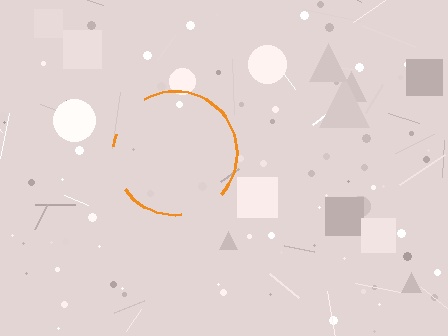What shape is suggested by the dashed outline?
The dashed outline suggests a circle.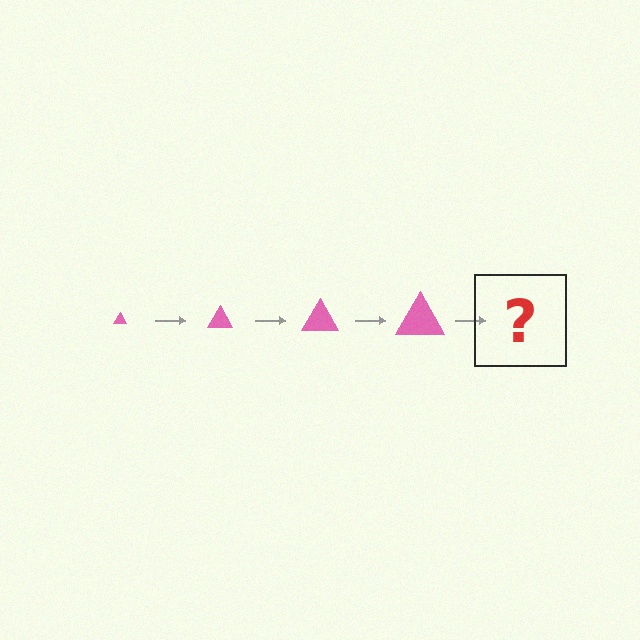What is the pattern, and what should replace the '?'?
The pattern is that the triangle gets progressively larger each step. The '?' should be a pink triangle, larger than the previous one.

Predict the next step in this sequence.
The next step is a pink triangle, larger than the previous one.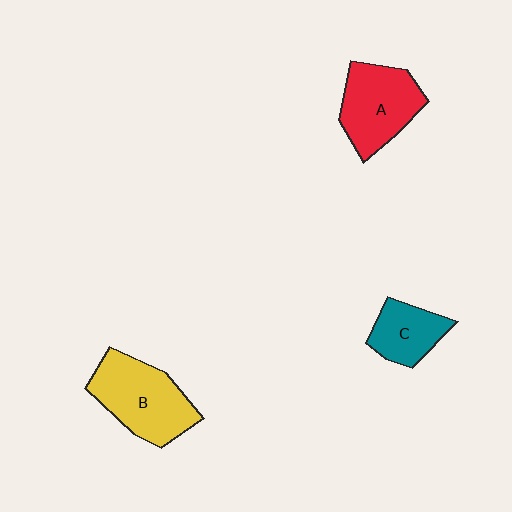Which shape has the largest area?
Shape B (yellow).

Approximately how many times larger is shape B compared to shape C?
Approximately 1.7 times.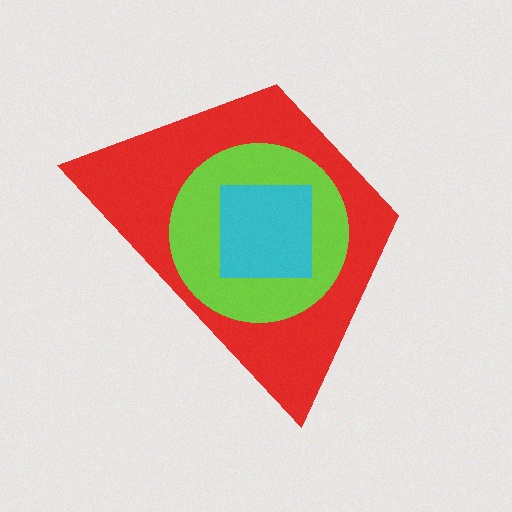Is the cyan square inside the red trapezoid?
Yes.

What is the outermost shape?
The red trapezoid.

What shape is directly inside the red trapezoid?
The lime circle.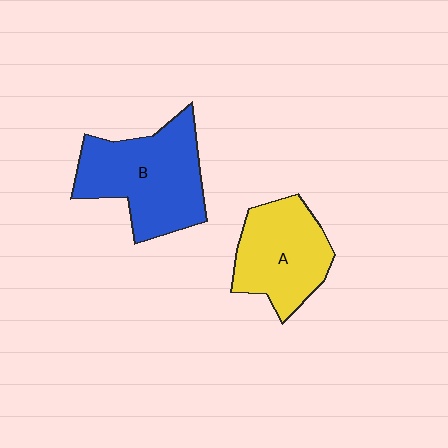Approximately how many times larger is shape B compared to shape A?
Approximately 1.3 times.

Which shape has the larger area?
Shape B (blue).